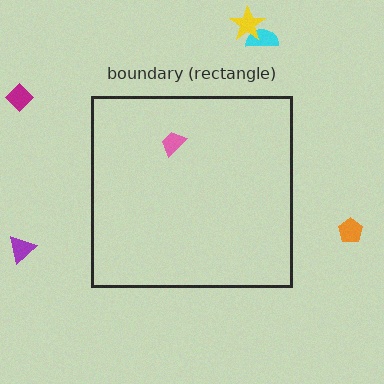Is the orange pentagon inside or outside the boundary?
Outside.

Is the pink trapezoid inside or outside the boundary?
Inside.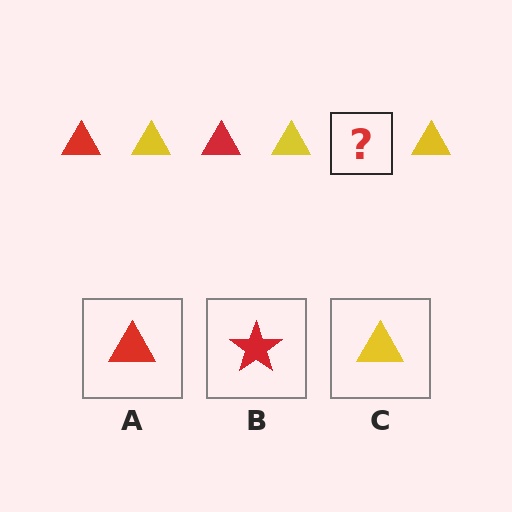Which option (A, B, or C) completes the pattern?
A.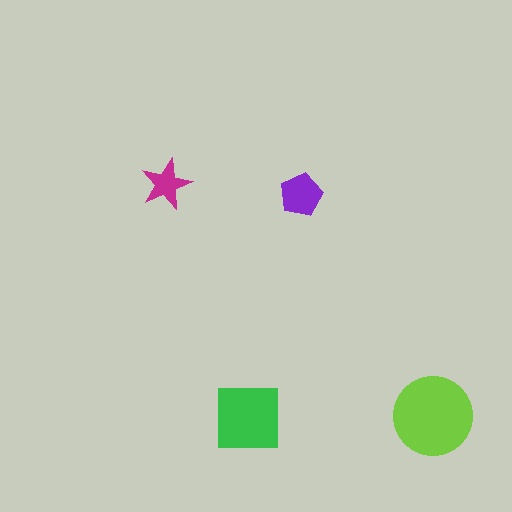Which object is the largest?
The lime circle.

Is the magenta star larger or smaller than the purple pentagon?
Smaller.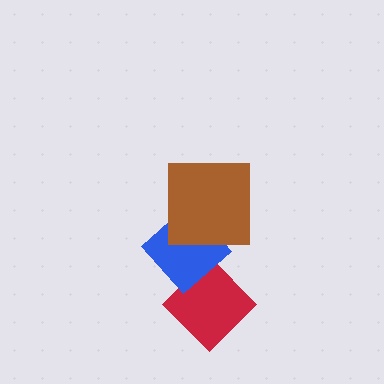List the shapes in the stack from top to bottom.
From top to bottom: the brown square, the blue diamond, the red diamond.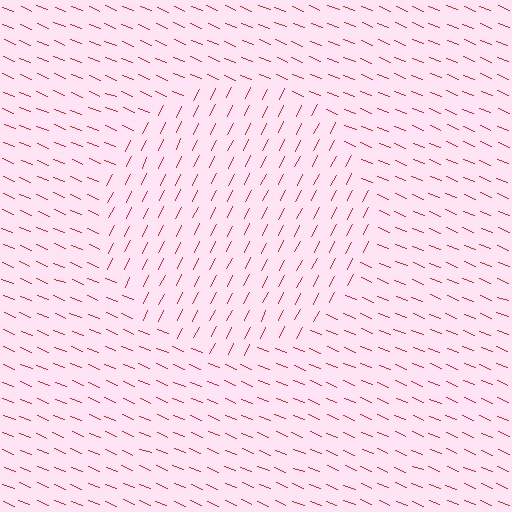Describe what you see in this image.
The image is filled with small red line segments. A circle region in the image has lines oriented differently from the surrounding lines, creating a visible texture boundary.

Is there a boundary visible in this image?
Yes, there is a texture boundary formed by a change in line orientation.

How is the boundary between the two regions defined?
The boundary is defined purely by a change in line orientation (approximately 86 degrees difference). All lines are the same color and thickness.